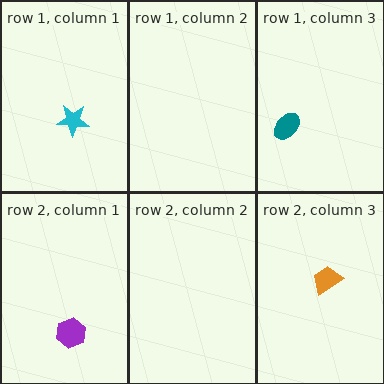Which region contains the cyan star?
The row 1, column 1 region.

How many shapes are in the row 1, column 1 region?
1.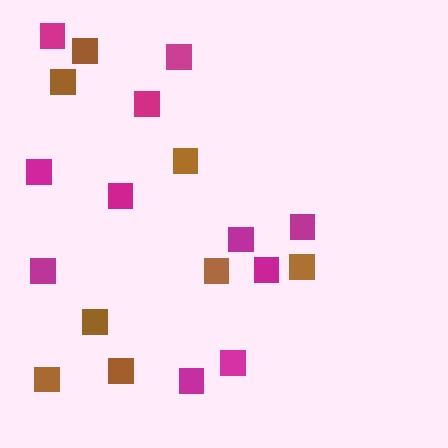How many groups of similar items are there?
There are 2 groups: one group of magenta squares (11) and one group of brown squares (8).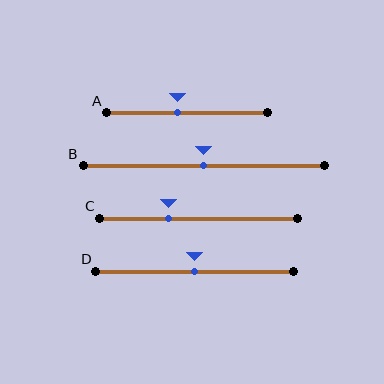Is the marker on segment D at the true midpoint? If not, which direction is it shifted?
Yes, the marker on segment D is at the true midpoint.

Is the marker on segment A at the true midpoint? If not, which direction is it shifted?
No, the marker on segment A is shifted to the left by about 6% of the segment length.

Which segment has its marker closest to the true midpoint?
Segment B has its marker closest to the true midpoint.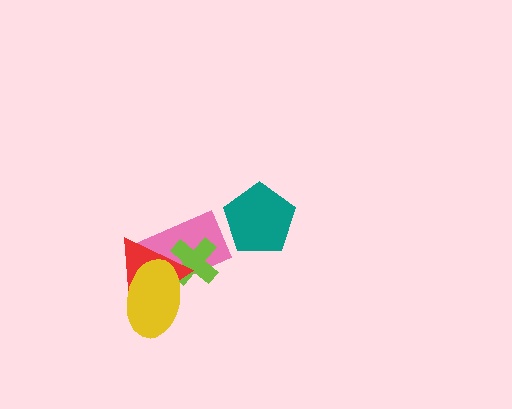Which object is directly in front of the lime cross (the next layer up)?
The red triangle is directly in front of the lime cross.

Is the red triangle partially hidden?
Yes, it is partially covered by another shape.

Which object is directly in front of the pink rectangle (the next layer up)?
The lime cross is directly in front of the pink rectangle.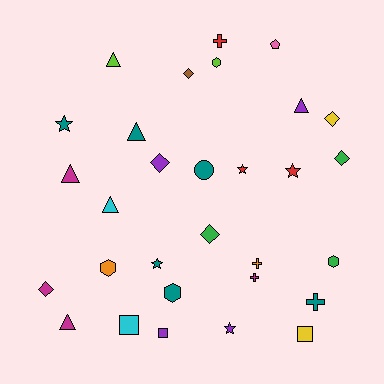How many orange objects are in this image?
There are 2 orange objects.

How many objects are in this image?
There are 30 objects.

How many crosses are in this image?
There are 4 crosses.